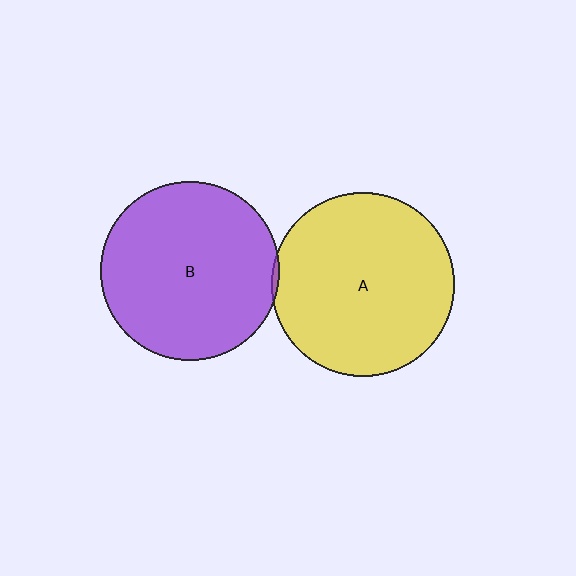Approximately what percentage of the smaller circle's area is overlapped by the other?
Approximately 5%.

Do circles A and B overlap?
Yes.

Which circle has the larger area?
Circle A (yellow).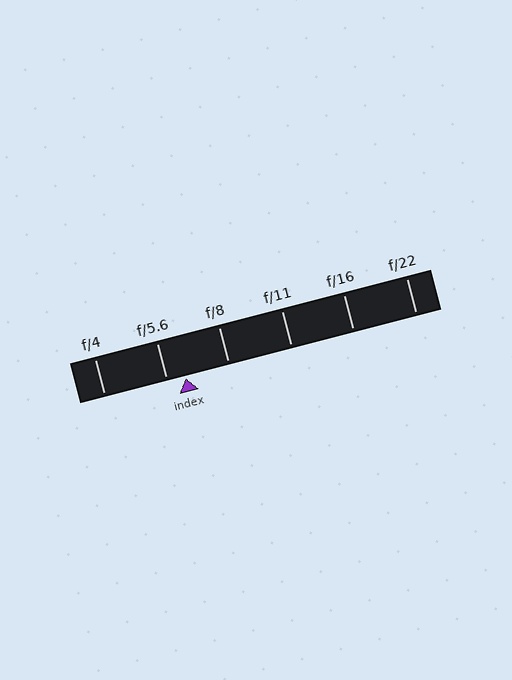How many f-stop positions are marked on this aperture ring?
There are 6 f-stop positions marked.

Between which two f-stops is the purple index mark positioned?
The index mark is between f/5.6 and f/8.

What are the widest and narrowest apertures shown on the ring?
The widest aperture shown is f/4 and the narrowest is f/22.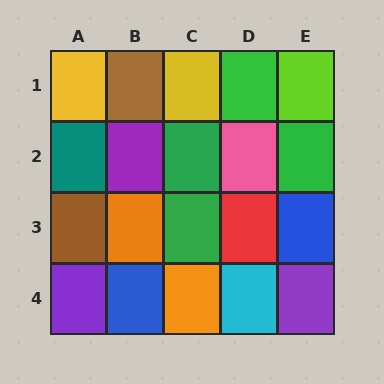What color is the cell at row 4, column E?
Purple.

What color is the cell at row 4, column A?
Purple.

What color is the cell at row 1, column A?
Yellow.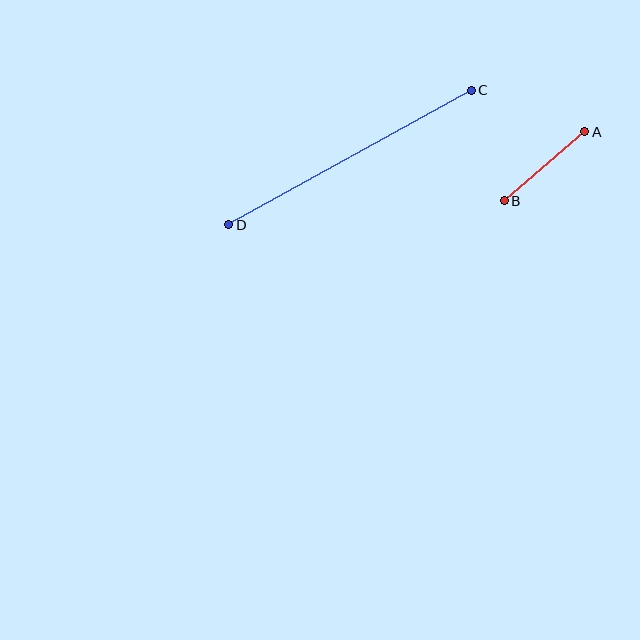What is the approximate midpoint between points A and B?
The midpoint is at approximately (544, 166) pixels.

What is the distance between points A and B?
The distance is approximately 106 pixels.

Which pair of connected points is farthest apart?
Points C and D are farthest apart.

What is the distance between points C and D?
The distance is approximately 277 pixels.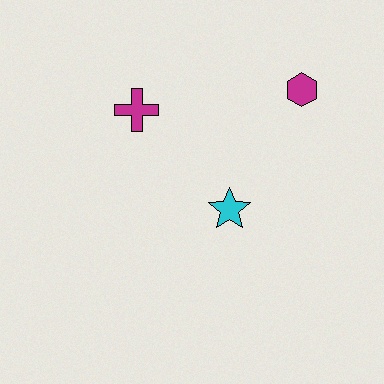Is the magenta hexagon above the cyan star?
Yes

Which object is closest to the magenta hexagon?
The cyan star is closest to the magenta hexagon.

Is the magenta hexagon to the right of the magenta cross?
Yes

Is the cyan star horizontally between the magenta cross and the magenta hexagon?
Yes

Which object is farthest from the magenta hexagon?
The magenta cross is farthest from the magenta hexagon.